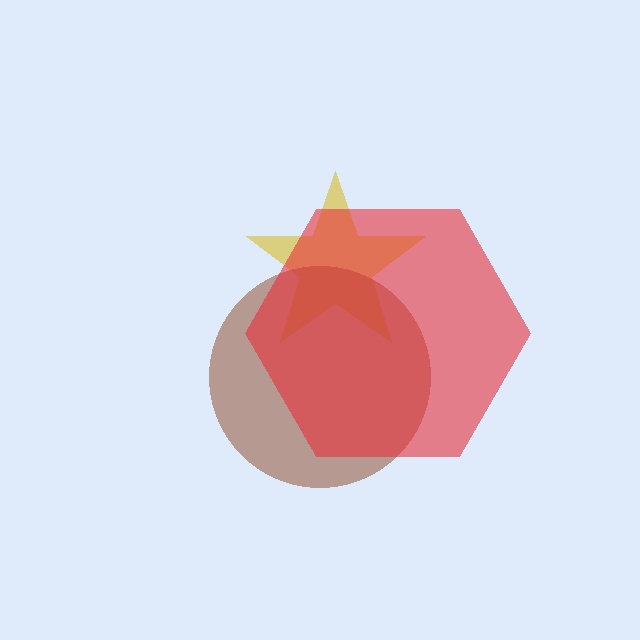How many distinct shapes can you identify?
There are 3 distinct shapes: a yellow star, a brown circle, a red hexagon.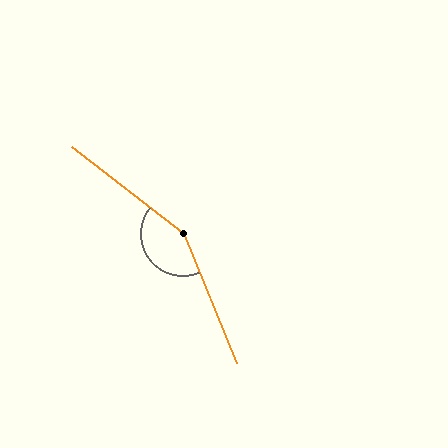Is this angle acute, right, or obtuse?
It is obtuse.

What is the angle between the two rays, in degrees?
Approximately 150 degrees.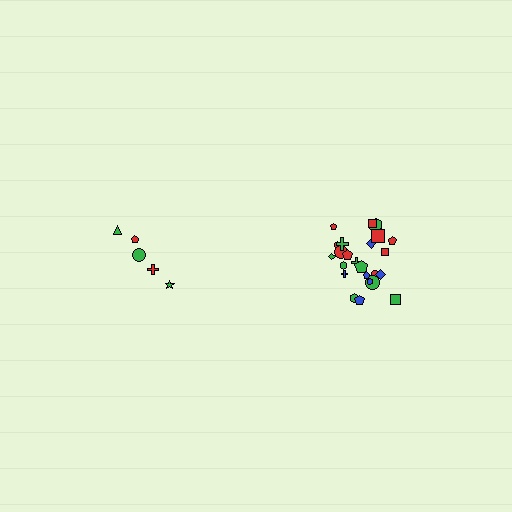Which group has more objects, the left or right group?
The right group.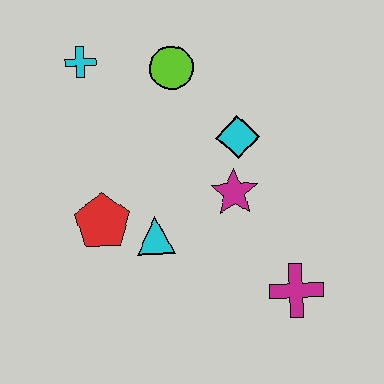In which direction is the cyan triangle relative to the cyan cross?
The cyan triangle is below the cyan cross.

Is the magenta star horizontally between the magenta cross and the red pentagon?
Yes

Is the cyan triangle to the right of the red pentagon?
Yes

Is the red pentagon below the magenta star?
Yes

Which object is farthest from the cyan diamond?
The cyan cross is farthest from the cyan diamond.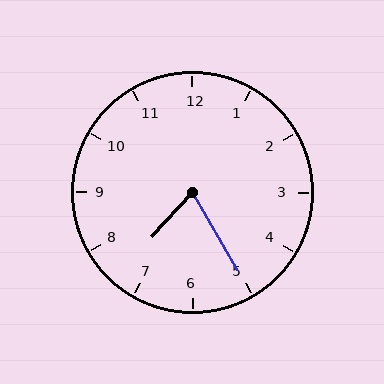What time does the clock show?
7:25.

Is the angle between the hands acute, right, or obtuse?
It is acute.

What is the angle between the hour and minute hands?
Approximately 72 degrees.